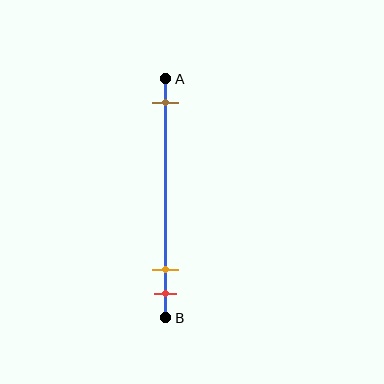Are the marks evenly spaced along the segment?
No, the marks are not evenly spaced.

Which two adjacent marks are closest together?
The orange and red marks are the closest adjacent pair.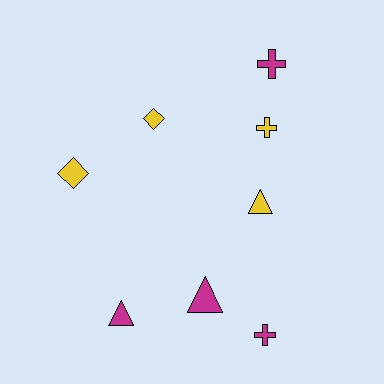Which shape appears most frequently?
Triangle, with 3 objects.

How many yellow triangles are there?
There is 1 yellow triangle.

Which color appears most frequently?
Magenta, with 4 objects.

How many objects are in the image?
There are 8 objects.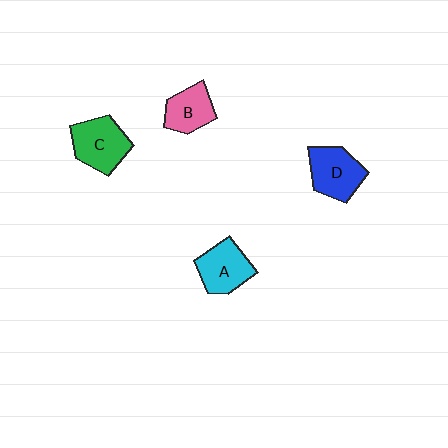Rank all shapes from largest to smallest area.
From largest to smallest: C (green), D (blue), A (cyan), B (pink).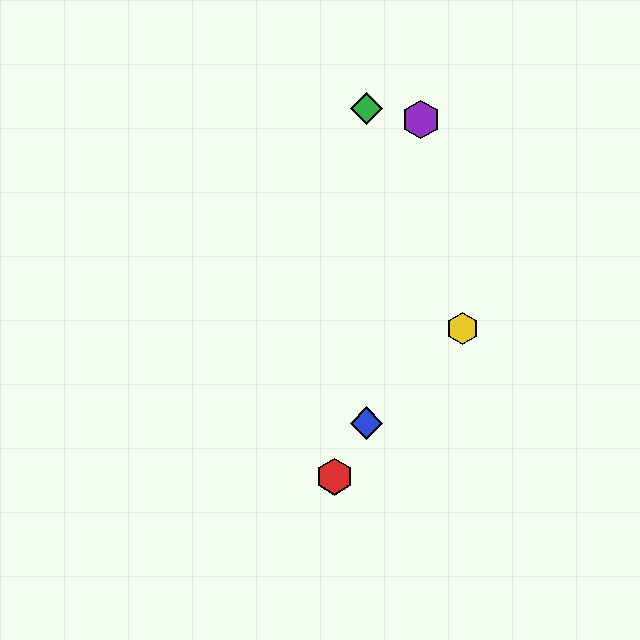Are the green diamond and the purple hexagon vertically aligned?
No, the green diamond is at x≈367 and the purple hexagon is at x≈421.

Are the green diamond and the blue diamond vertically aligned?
Yes, both are at x≈367.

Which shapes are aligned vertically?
The blue diamond, the green diamond are aligned vertically.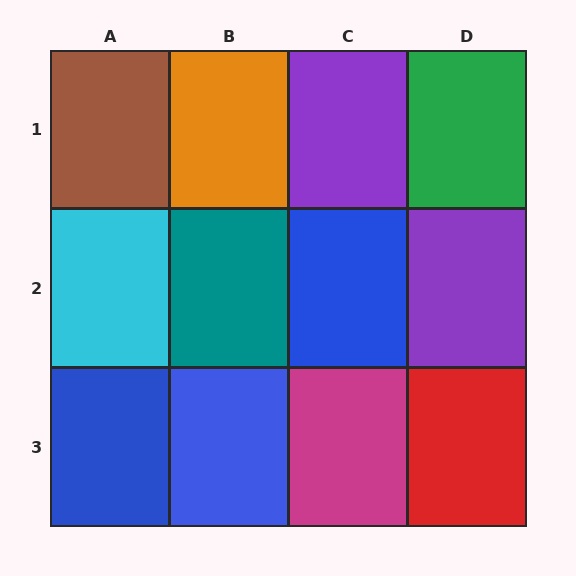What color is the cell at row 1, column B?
Orange.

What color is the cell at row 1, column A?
Brown.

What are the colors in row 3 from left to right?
Blue, blue, magenta, red.